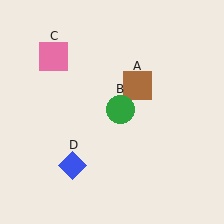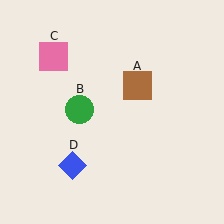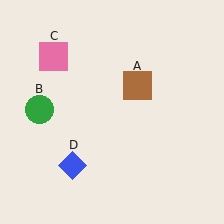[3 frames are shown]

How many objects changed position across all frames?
1 object changed position: green circle (object B).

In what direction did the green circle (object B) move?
The green circle (object B) moved left.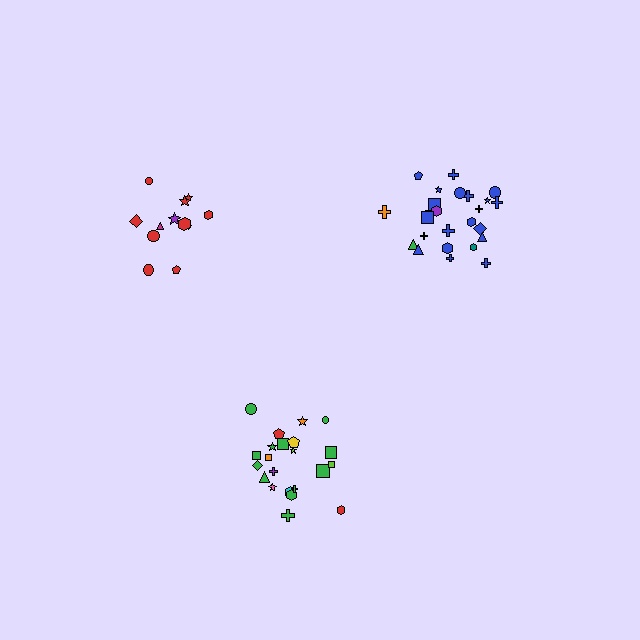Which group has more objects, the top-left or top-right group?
The top-right group.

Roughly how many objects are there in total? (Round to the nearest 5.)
Roughly 60 objects in total.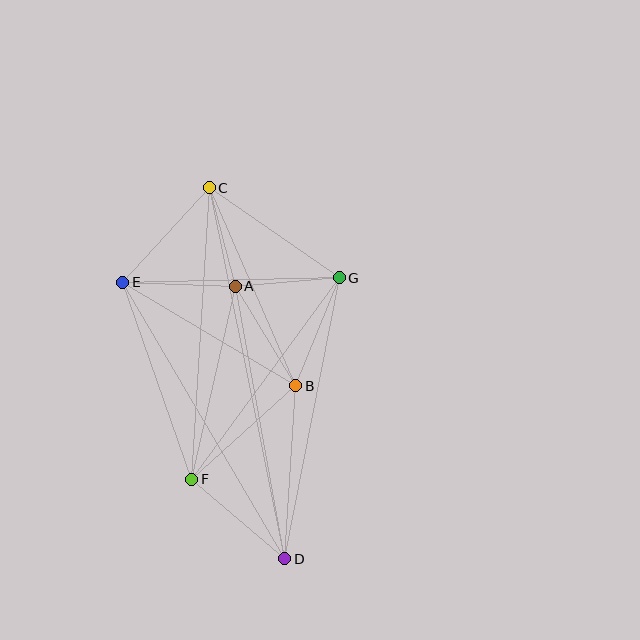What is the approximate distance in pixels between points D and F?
The distance between D and F is approximately 122 pixels.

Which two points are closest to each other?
Points A and C are closest to each other.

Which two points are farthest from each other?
Points C and D are farthest from each other.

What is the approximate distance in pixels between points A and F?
The distance between A and F is approximately 198 pixels.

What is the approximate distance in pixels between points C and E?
The distance between C and E is approximately 128 pixels.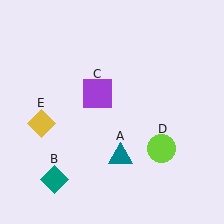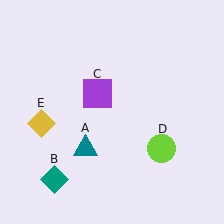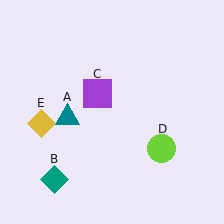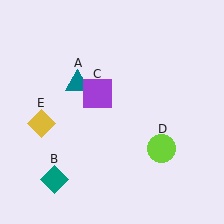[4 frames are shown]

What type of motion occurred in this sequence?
The teal triangle (object A) rotated clockwise around the center of the scene.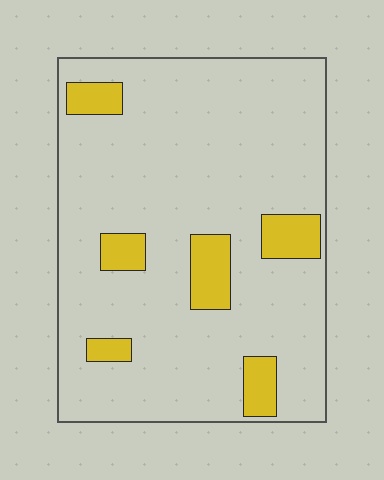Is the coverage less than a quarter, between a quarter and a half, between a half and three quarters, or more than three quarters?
Less than a quarter.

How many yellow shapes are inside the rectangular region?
6.